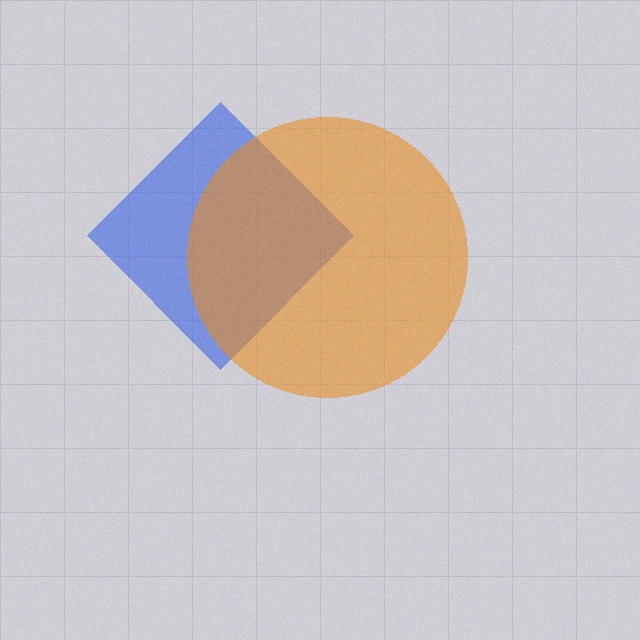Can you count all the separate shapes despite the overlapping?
Yes, there are 2 separate shapes.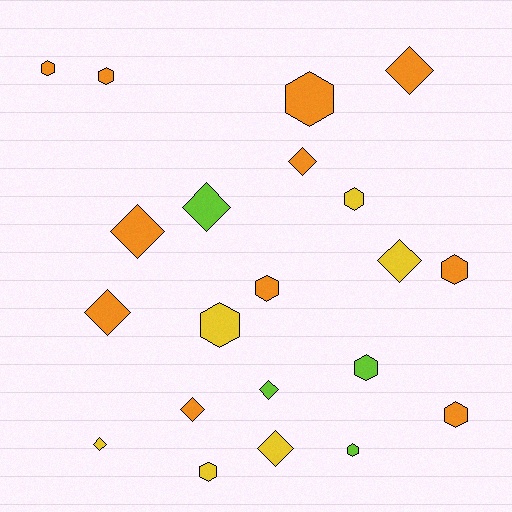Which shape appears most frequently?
Hexagon, with 11 objects.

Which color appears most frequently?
Orange, with 11 objects.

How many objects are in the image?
There are 21 objects.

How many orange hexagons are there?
There are 6 orange hexagons.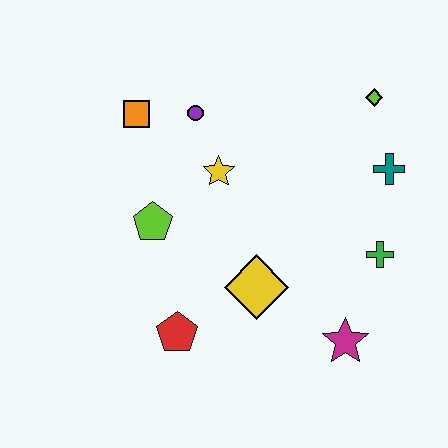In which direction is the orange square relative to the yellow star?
The orange square is to the left of the yellow star.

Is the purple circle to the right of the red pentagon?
Yes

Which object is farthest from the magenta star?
The orange square is farthest from the magenta star.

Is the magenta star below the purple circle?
Yes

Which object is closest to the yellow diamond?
The red pentagon is closest to the yellow diamond.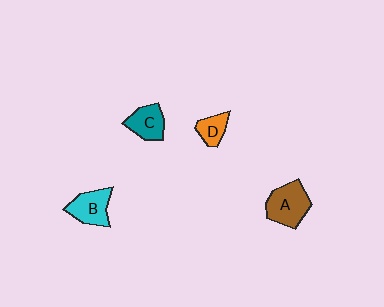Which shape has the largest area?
Shape A (brown).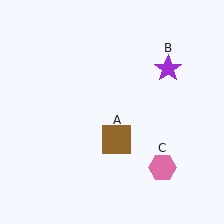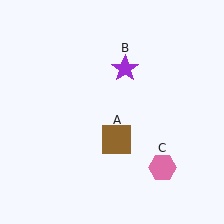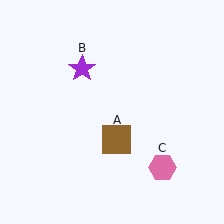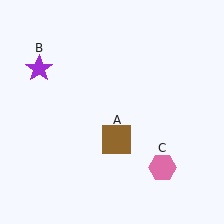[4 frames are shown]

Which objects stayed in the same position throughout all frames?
Brown square (object A) and pink hexagon (object C) remained stationary.